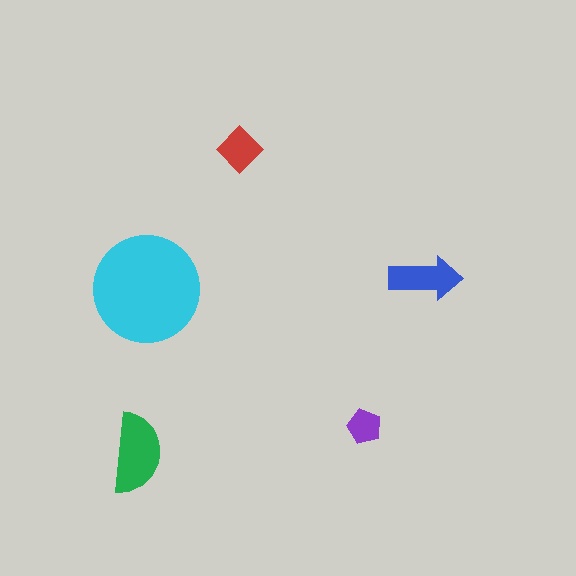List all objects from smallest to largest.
The purple pentagon, the red diamond, the blue arrow, the green semicircle, the cyan circle.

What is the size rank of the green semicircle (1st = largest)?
2nd.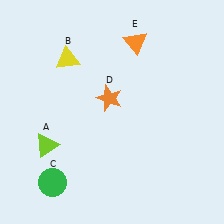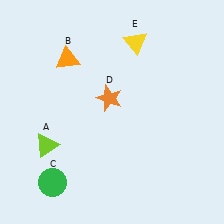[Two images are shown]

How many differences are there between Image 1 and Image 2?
There are 2 differences between the two images.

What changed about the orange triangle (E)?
In Image 1, E is orange. In Image 2, it changed to yellow.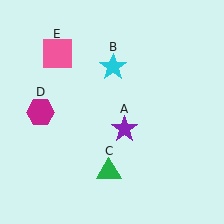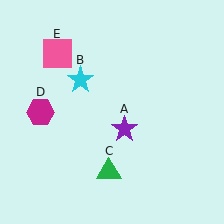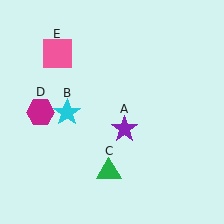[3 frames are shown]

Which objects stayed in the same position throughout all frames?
Purple star (object A) and green triangle (object C) and magenta hexagon (object D) and pink square (object E) remained stationary.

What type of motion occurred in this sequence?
The cyan star (object B) rotated counterclockwise around the center of the scene.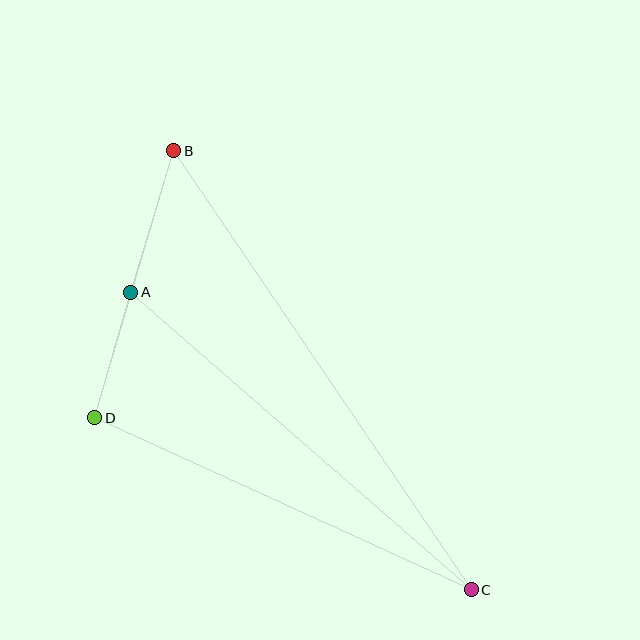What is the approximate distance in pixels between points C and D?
The distance between C and D is approximately 414 pixels.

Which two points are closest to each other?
Points A and D are closest to each other.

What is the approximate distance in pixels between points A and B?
The distance between A and B is approximately 148 pixels.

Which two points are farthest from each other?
Points B and C are farthest from each other.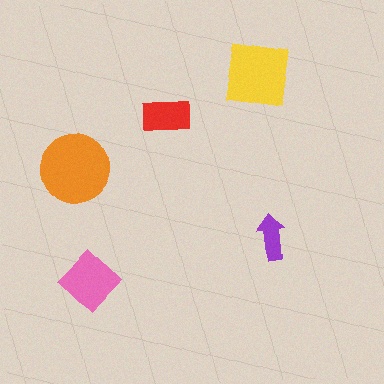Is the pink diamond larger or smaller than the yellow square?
Smaller.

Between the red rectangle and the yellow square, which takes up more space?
The yellow square.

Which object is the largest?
The orange circle.